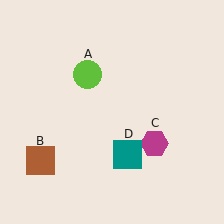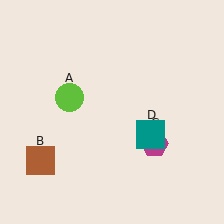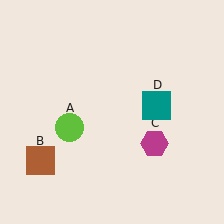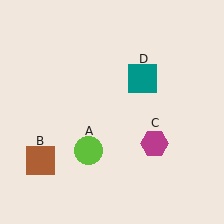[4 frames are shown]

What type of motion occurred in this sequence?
The lime circle (object A), teal square (object D) rotated counterclockwise around the center of the scene.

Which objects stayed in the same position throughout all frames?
Brown square (object B) and magenta hexagon (object C) remained stationary.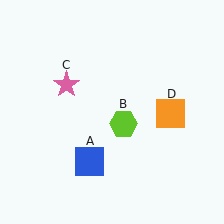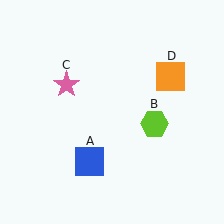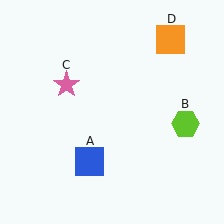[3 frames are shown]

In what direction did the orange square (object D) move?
The orange square (object D) moved up.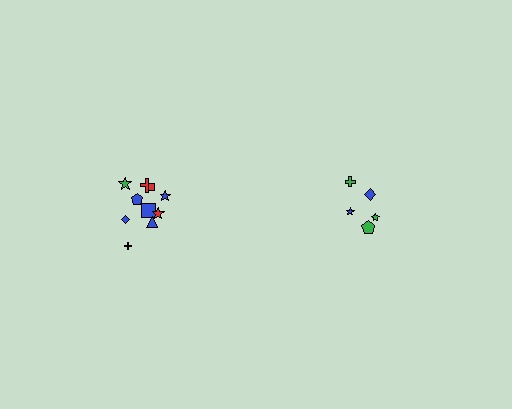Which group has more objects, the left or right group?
The left group.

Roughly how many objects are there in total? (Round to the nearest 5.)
Roughly 15 objects in total.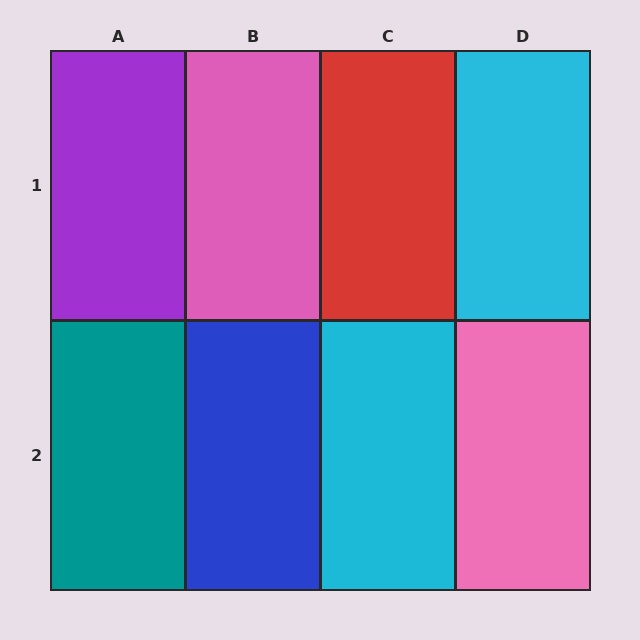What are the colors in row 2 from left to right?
Teal, blue, cyan, pink.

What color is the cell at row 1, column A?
Purple.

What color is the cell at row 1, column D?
Cyan.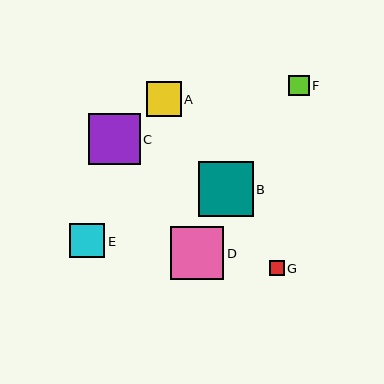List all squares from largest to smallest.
From largest to smallest: B, D, C, E, A, F, G.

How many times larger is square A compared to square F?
Square A is approximately 1.7 times the size of square F.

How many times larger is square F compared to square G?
Square F is approximately 1.3 times the size of square G.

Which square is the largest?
Square B is the largest with a size of approximately 54 pixels.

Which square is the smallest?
Square G is the smallest with a size of approximately 15 pixels.